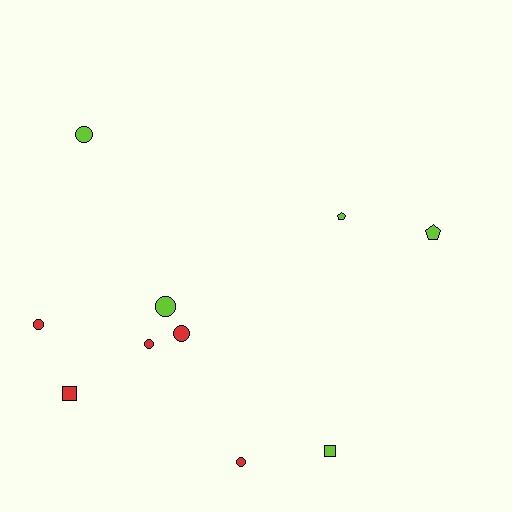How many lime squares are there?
There is 1 lime square.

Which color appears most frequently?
Red, with 5 objects.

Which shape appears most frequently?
Circle, with 6 objects.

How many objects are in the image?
There are 10 objects.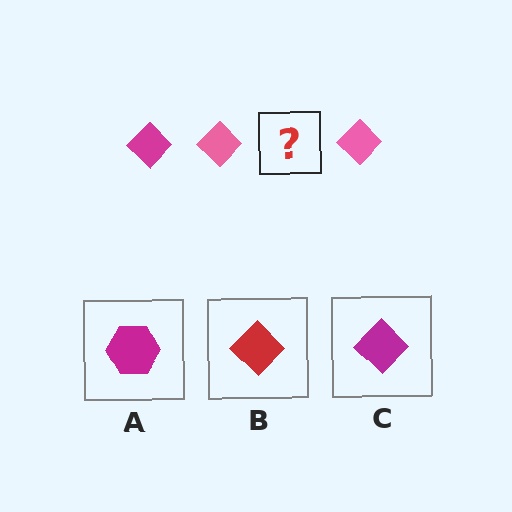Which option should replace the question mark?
Option C.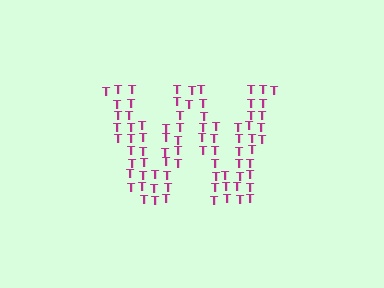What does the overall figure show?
The overall figure shows the letter W.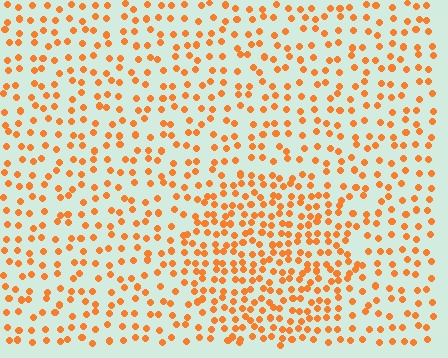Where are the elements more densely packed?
The elements are more densely packed inside the circle boundary.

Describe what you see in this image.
The image contains small orange elements arranged at two different densities. A circle-shaped region is visible where the elements are more densely packed than the surrounding area.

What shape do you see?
I see a circle.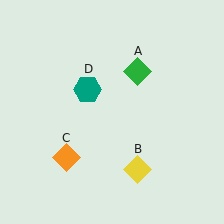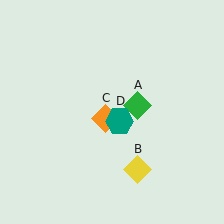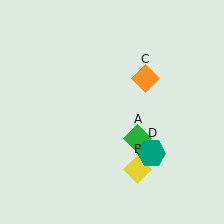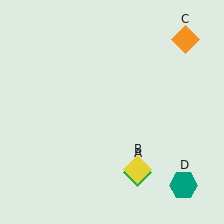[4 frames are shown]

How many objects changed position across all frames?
3 objects changed position: green diamond (object A), orange diamond (object C), teal hexagon (object D).